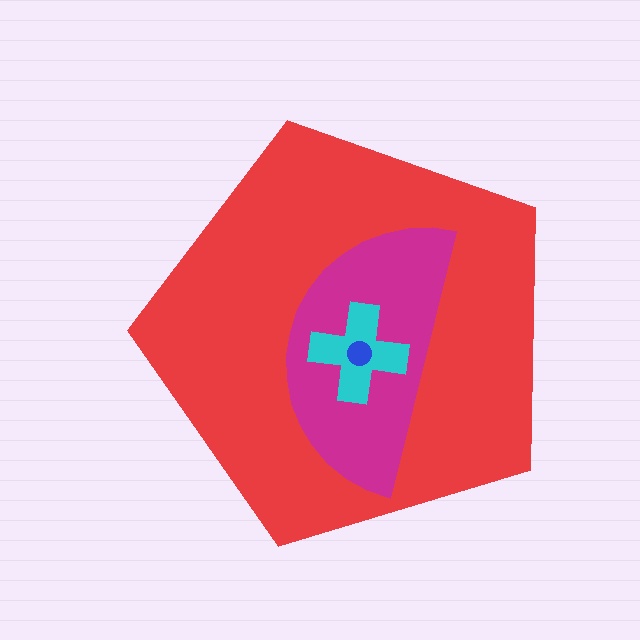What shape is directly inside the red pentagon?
The magenta semicircle.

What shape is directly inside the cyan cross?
The blue circle.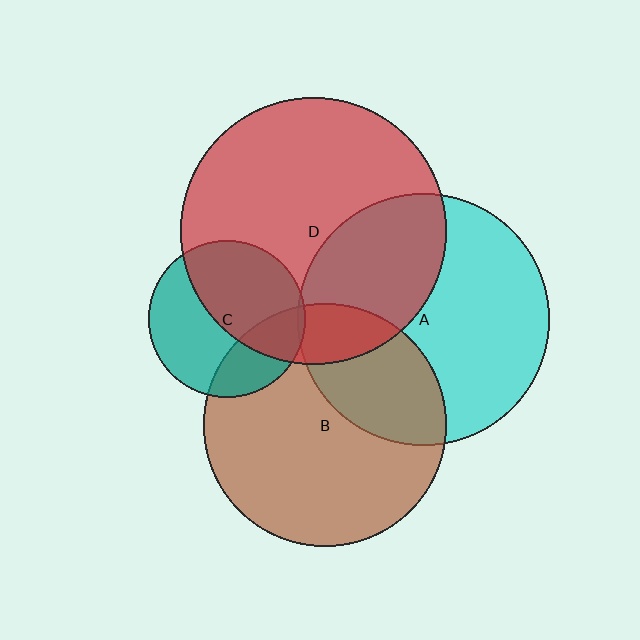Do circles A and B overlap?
Yes.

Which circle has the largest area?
Circle D (red).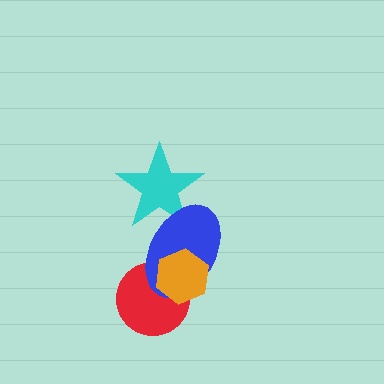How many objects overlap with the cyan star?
1 object overlaps with the cyan star.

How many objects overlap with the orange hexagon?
2 objects overlap with the orange hexagon.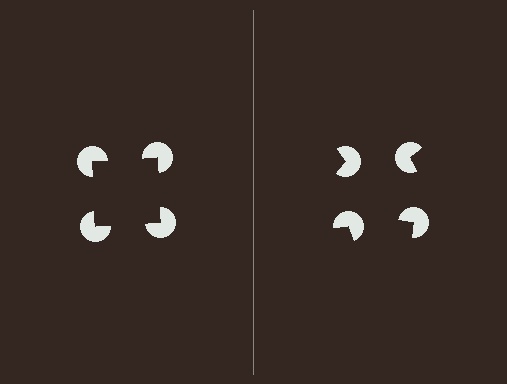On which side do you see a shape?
An illusory square appears on the left side. On the right side the wedge cuts are rotated, so no coherent shape forms.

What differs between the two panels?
The pac-man discs are positioned identically on both sides; only the wedge orientations differ. On the left they align to a square; on the right they are misaligned.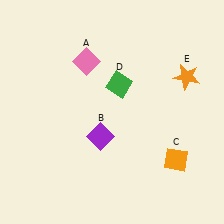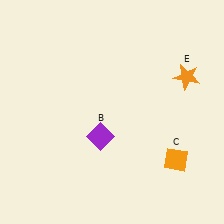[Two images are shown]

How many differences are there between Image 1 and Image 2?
There are 2 differences between the two images.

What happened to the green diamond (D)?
The green diamond (D) was removed in Image 2. It was in the top-right area of Image 1.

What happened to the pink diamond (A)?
The pink diamond (A) was removed in Image 2. It was in the top-left area of Image 1.